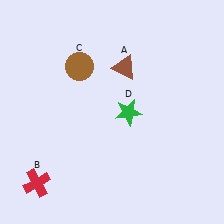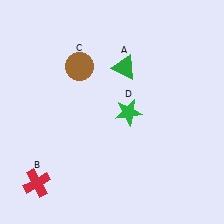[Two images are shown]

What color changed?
The triangle (A) changed from brown in Image 1 to green in Image 2.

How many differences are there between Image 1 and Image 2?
There is 1 difference between the two images.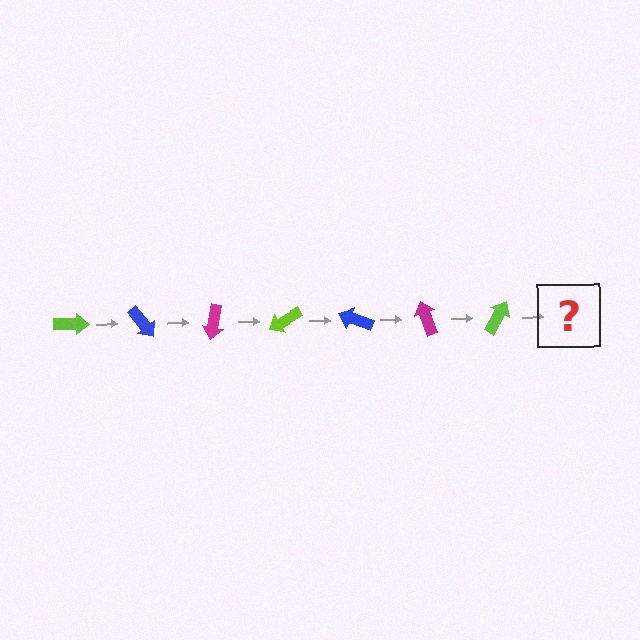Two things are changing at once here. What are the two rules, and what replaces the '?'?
The two rules are that it rotates 50 degrees each step and the color cycles through lime, blue, and magenta. The '?' should be a blue arrow, rotated 350 degrees from the start.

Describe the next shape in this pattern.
It should be a blue arrow, rotated 350 degrees from the start.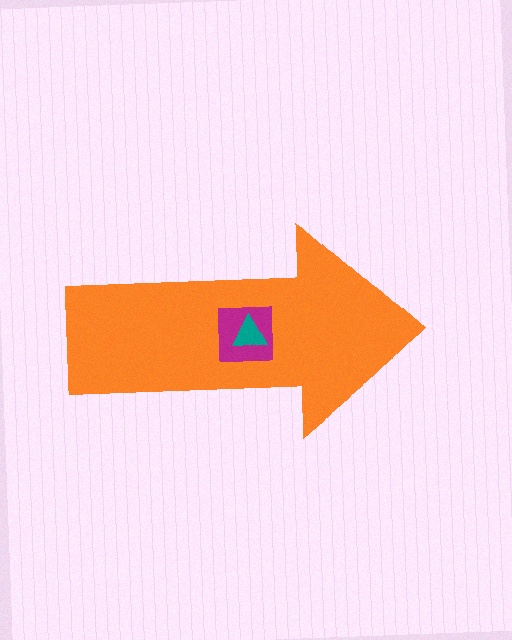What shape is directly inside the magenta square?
The teal triangle.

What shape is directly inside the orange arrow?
The magenta square.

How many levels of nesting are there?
3.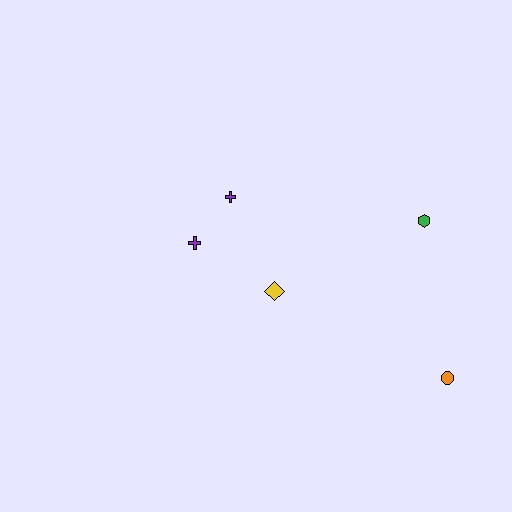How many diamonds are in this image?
There is 1 diamond.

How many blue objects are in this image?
There are no blue objects.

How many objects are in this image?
There are 5 objects.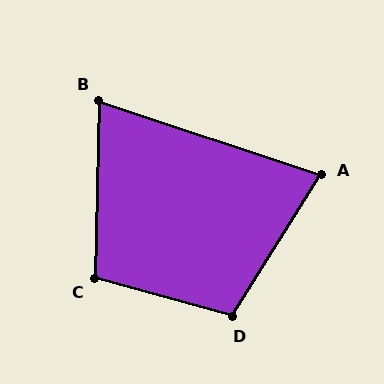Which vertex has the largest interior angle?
D, at approximately 107 degrees.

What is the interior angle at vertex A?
Approximately 76 degrees (acute).